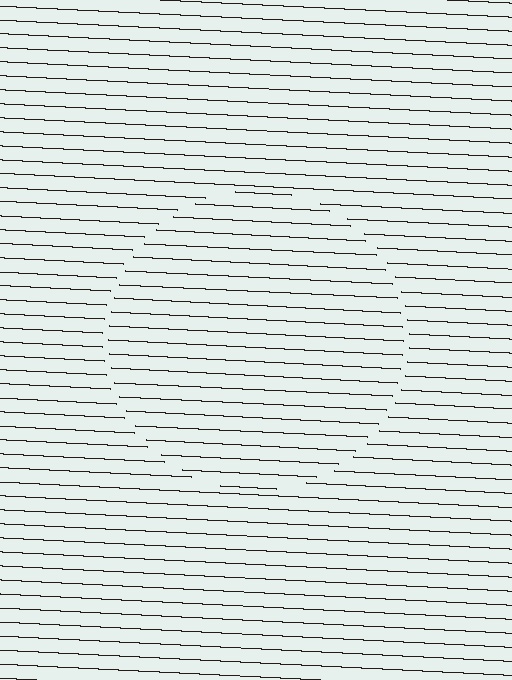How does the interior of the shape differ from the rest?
The interior of the shape contains the same grating, shifted by half a period — the contour is defined by the phase discontinuity where line-ends from the inner and outer gratings abut.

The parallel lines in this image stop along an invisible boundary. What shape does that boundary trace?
An illusory circle. The interior of the shape contains the same grating, shifted by half a period — the contour is defined by the phase discontinuity where line-ends from the inner and outer gratings abut.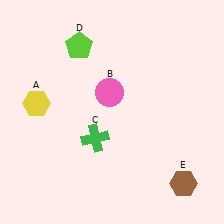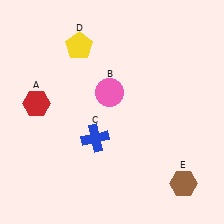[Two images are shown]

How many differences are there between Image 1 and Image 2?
There are 3 differences between the two images.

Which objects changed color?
A changed from yellow to red. C changed from green to blue. D changed from lime to yellow.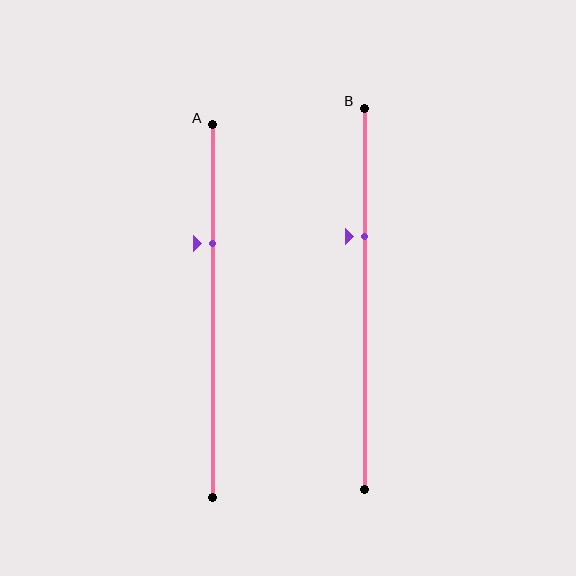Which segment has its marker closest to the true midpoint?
Segment B has its marker closest to the true midpoint.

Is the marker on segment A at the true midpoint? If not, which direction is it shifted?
No, the marker on segment A is shifted upward by about 18% of the segment length.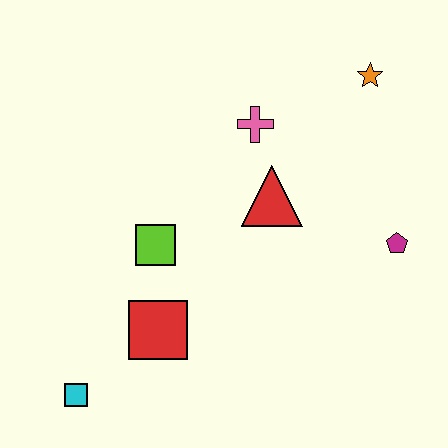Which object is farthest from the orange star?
The cyan square is farthest from the orange star.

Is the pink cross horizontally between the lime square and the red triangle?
Yes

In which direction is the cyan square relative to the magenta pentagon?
The cyan square is to the left of the magenta pentagon.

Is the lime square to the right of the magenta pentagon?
No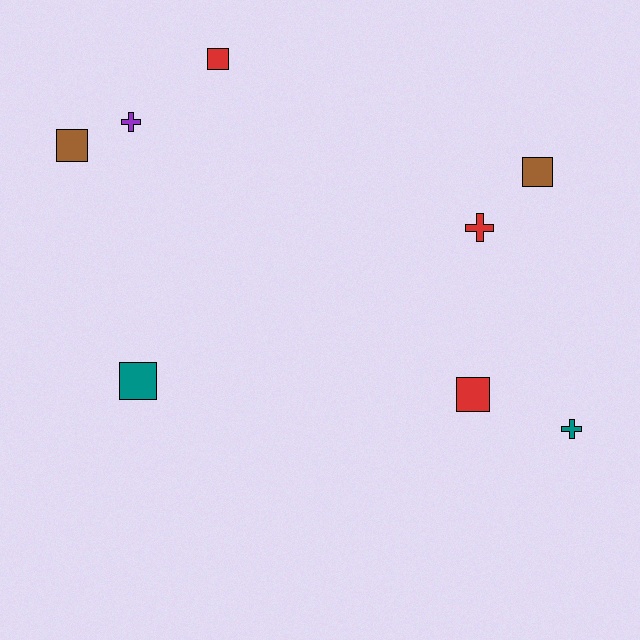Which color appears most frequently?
Red, with 3 objects.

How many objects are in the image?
There are 8 objects.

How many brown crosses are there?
There are no brown crosses.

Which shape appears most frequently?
Square, with 5 objects.